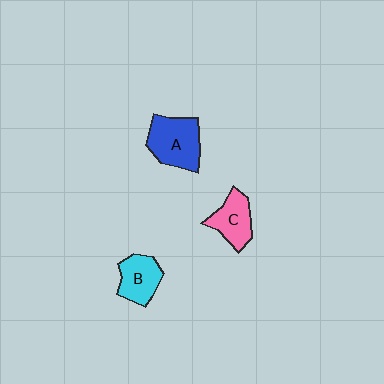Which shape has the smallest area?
Shape B (cyan).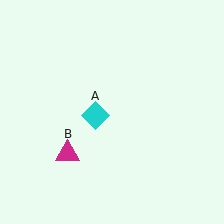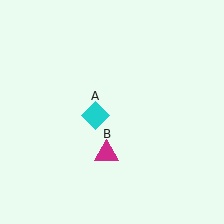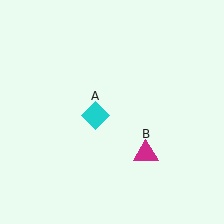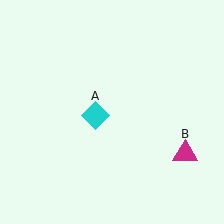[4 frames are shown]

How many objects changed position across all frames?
1 object changed position: magenta triangle (object B).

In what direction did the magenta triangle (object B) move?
The magenta triangle (object B) moved right.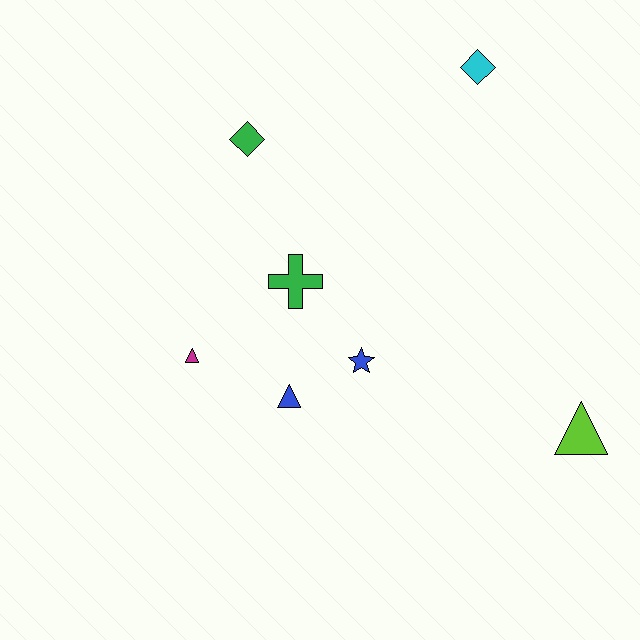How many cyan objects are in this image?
There is 1 cyan object.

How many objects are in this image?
There are 7 objects.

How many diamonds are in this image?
There are 2 diamonds.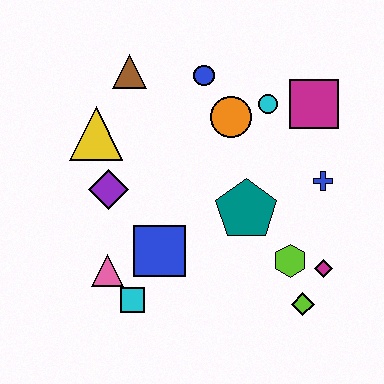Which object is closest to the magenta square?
The cyan circle is closest to the magenta square.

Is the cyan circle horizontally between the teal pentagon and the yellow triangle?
No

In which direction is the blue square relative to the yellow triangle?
The blue square is below the yellow triangle.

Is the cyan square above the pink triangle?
No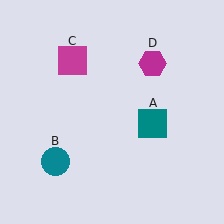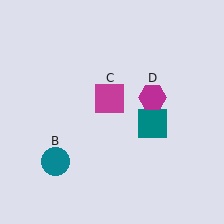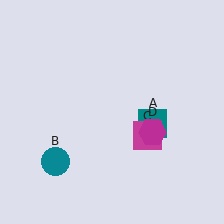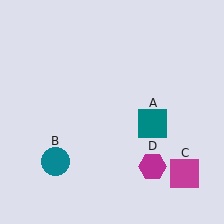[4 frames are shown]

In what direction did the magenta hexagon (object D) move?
The magenta hexagon (object D) moved down.